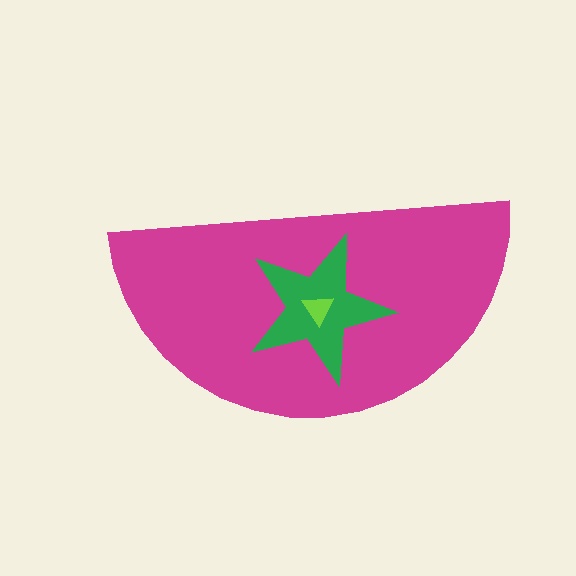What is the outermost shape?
The magenta semicircle.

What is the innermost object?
The lime triangle.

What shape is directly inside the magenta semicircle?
The green star.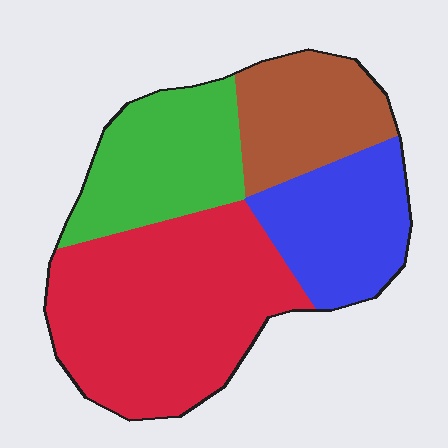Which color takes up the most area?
Red, at roughly 40%.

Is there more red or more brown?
Red.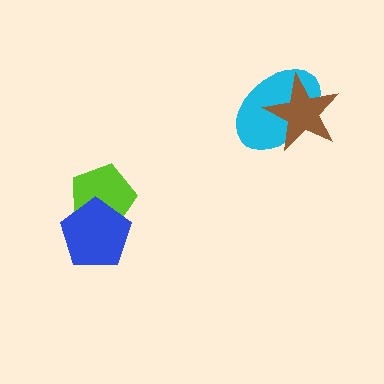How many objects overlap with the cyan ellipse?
1 object overlaps with the cyan ellipse.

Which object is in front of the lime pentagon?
The blue pentagon is in front of the lime pentagon.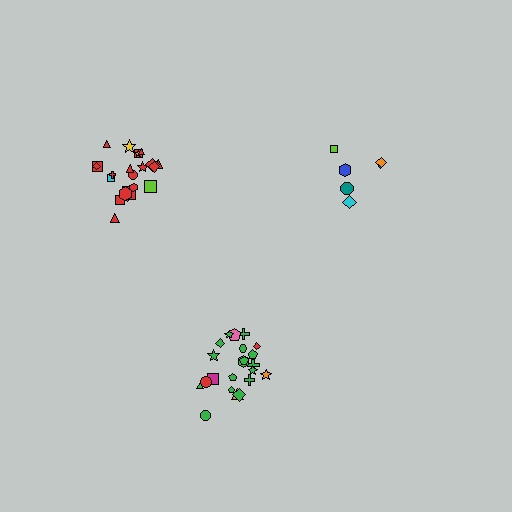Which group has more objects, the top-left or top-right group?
The top-left group.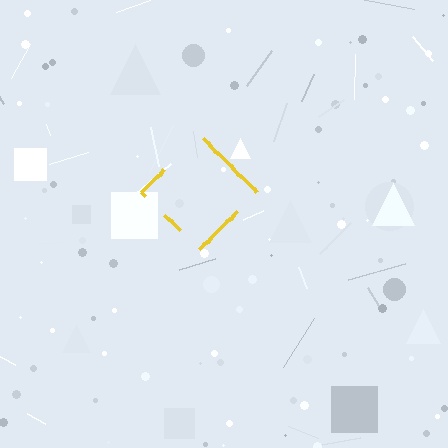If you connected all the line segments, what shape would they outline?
They would outline a diamond.